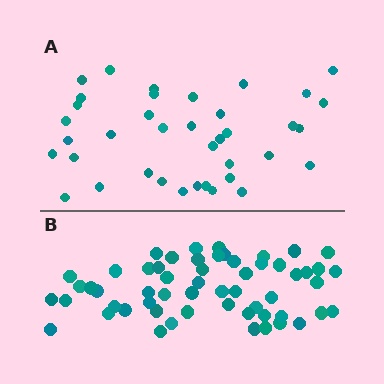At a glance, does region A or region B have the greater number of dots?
Region B (the bottom region) has more dots.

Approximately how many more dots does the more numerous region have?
Region B has approximately 20 more dots than region A.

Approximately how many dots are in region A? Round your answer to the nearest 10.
About 40 dots. (The exact count is 38, which rounds to 40.)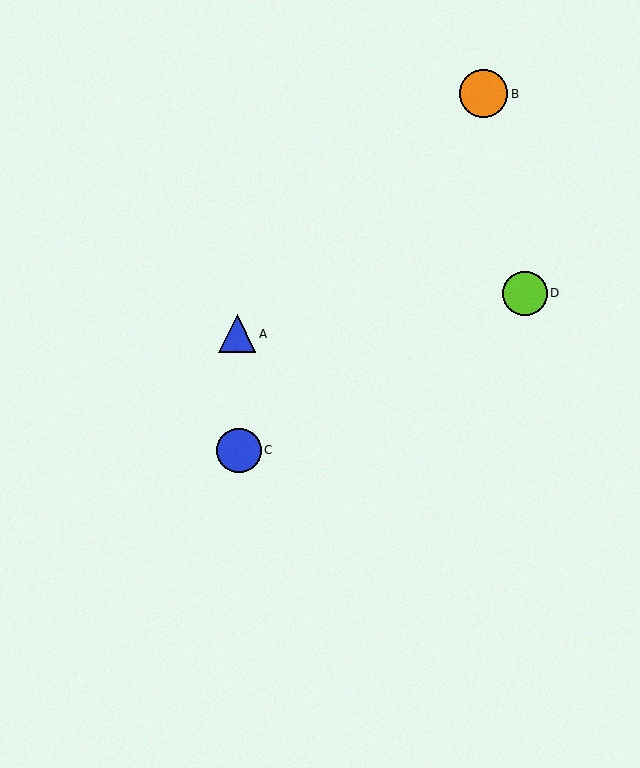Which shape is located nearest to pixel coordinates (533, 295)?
The lime circle (labeled D) at (525, 293) is nearest to that location.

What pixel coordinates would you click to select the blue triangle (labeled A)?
Click at (237, 334) to select the blue triangle A.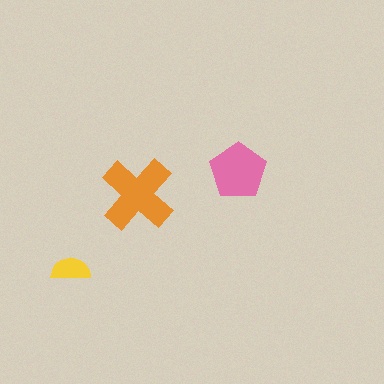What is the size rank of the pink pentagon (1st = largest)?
2nd.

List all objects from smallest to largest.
The yellow semicircle, the pink pentagon, the orange cross.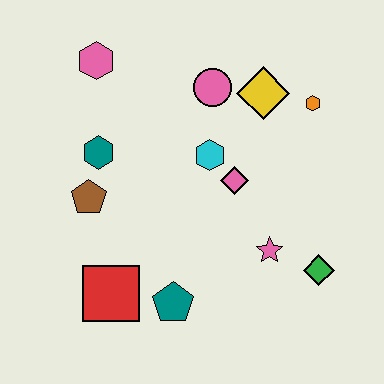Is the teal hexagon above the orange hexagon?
No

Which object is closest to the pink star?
The green diamond is closest to the pink star.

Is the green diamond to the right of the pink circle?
Yes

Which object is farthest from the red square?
The orange hexagon is farthest from the red square.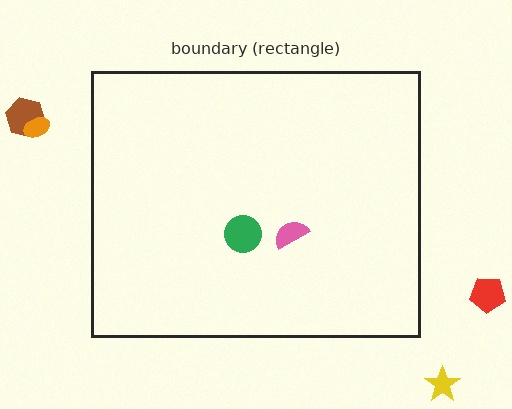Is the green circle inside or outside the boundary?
Inside.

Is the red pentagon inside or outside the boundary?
Outside.